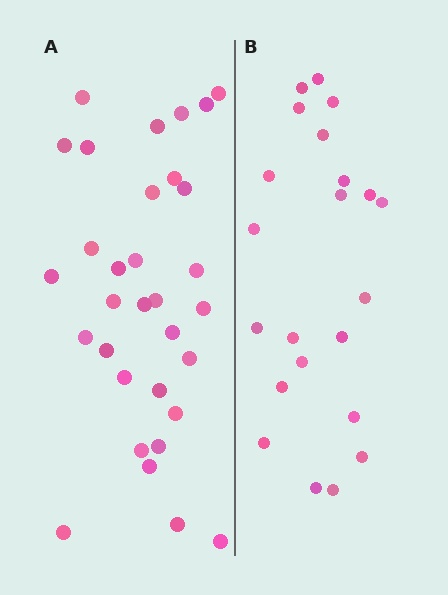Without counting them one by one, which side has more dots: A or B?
Region A (the left region) has more dots.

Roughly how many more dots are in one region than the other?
Region A has roughly 10 or so more dots than region B.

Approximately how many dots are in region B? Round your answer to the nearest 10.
About 20 dots. (The exact count is 22, which rounds to 20.)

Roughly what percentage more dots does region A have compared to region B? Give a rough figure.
About 45% more.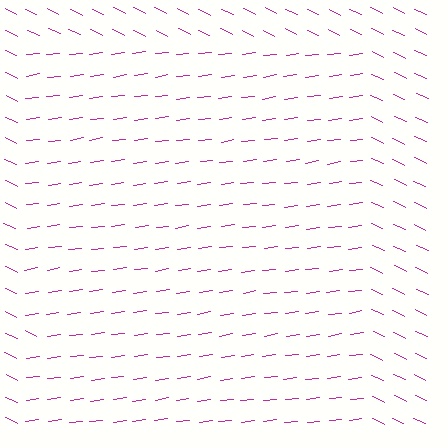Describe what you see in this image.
The image is filled with small magenta line segments. A rectangle region in the image has lines oriented differently from the surrounding lines, creating a visible texture boundary.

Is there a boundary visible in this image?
Yes, there is a texture boundary formed by a change in line orientation.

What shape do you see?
I see a rectangle.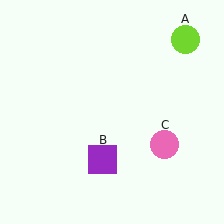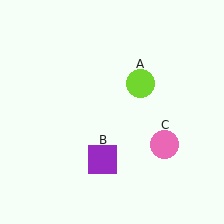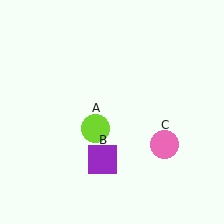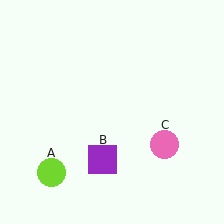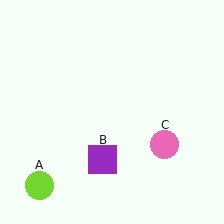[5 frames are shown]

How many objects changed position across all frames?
1 object changed position: lime circle (object A).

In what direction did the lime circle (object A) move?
The lime circle (object A) moved down and to the left.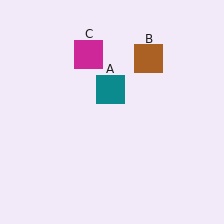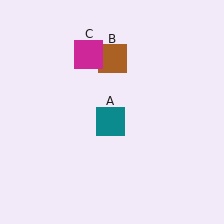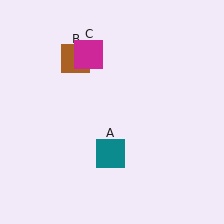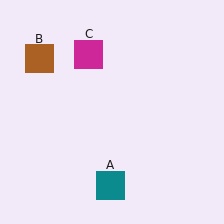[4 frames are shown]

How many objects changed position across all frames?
2 objects changed position: teal square (object A), brown square (object B).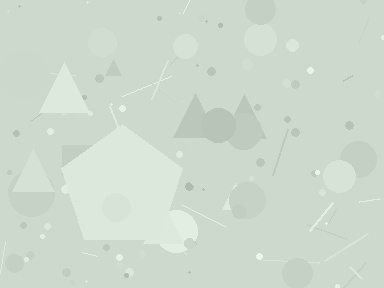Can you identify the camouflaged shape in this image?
The camouflaged shape is a pentagon.